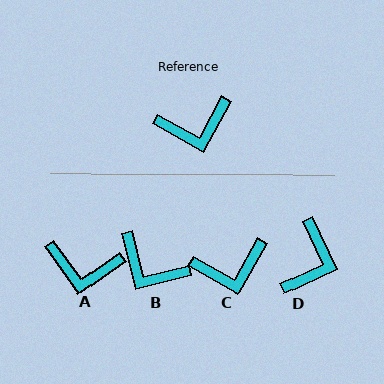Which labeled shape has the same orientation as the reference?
C.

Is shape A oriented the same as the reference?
No, it is off by about 26 degrees.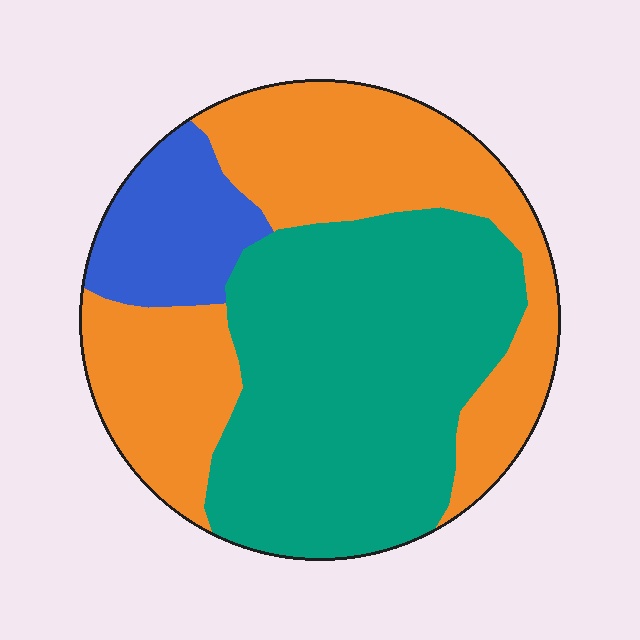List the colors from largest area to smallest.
From largest to smallest: teal, orange, blue.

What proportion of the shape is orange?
Orange covers about 40% of the shape.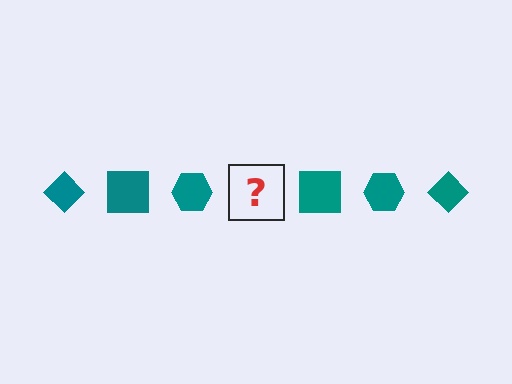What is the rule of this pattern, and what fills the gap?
The rule is that the pattern cycles through diamond, square, hexagon shapes in teal. The gap should be filled with a teal diamond.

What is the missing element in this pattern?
The missing element is a teal diamond.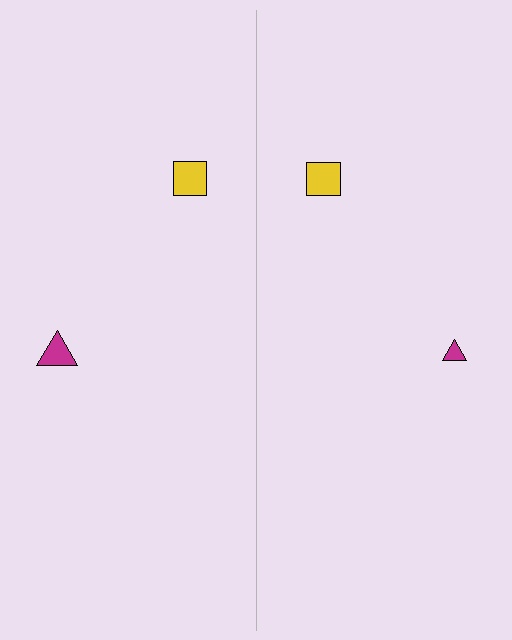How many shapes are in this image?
There are 4 shapes in this image.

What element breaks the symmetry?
The magenta triangle on the right side has a different size than its mirror counterpart.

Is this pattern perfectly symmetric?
No, the pattern is not perfectly symmetric. The magenta triangle on the right side has a different size than its mirror counterpart.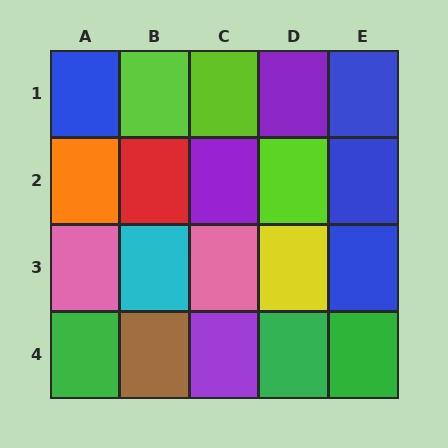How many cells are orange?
1 cell is orange.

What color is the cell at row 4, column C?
Purple.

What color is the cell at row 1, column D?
Purple.